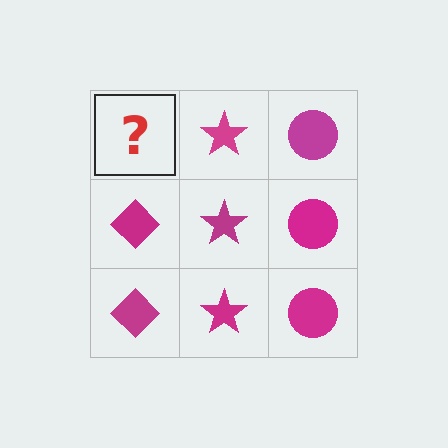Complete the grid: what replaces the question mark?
The question mark should be replaced with a magenta diamond.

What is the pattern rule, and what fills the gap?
The rule is that each column has a consistent shape. The gap should be filled with a magenta diamond.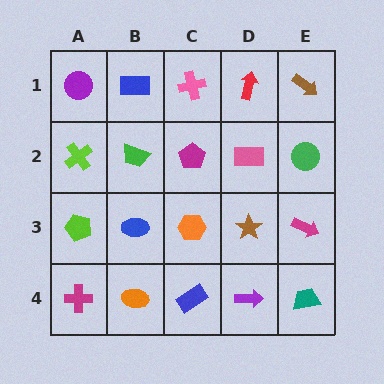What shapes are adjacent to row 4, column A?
A lime pentagon (row 3, column A), an orange ellipse (row 4, column B).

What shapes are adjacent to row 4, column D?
A brown star (row 3, column D), a blue rectangle (row 4, column C), a teal trapezoid (row 4, column E).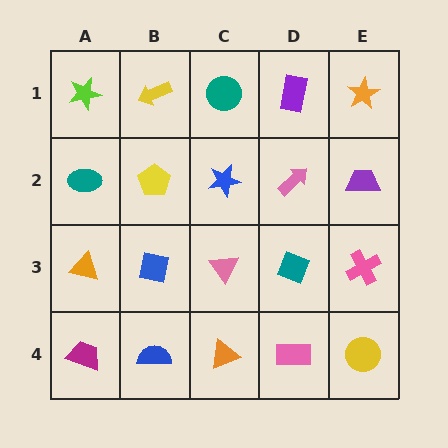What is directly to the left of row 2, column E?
A pink arrow.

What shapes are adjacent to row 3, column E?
A purple trapezoid (row 2, column E), a yellow circle (row 4, column E), a teal diamond (row 3, column D).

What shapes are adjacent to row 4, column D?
A teal diamond (row 3, column D), an orange triangle (row 4, column C), a yellow circle (row 4, column E).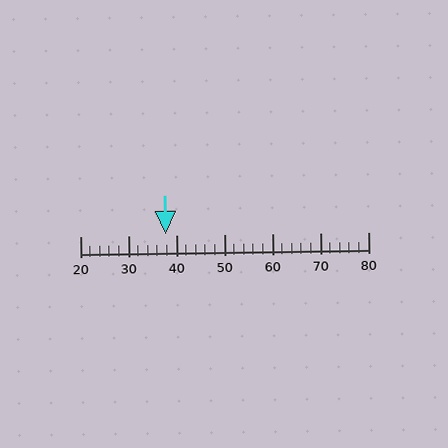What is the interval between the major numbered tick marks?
The major tick marks are spaced 10 units apart.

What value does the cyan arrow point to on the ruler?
The cyan arrow points to approximately 38.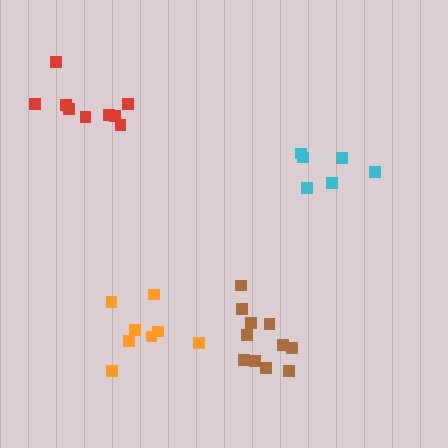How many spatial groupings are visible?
There are 4 spatial groupings.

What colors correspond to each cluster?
The clusters are colored: cyan, brown, red, orange.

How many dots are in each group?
Group 1: 6 dots, Group 2: 11 dots, Group 3: 9 dots, Group 4: 8 dots (34 total).